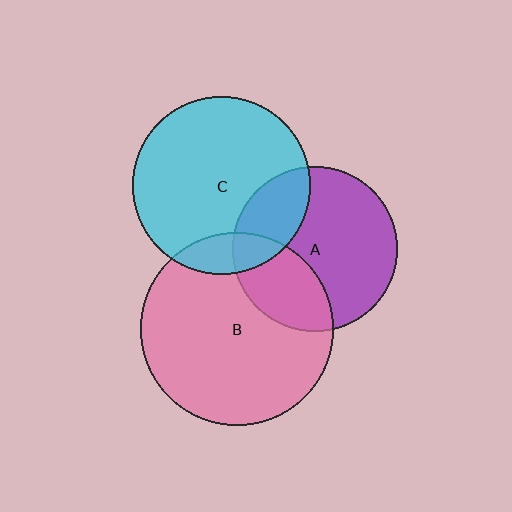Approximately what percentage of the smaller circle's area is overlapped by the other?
Approximately 25%.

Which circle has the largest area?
Circle B (pink).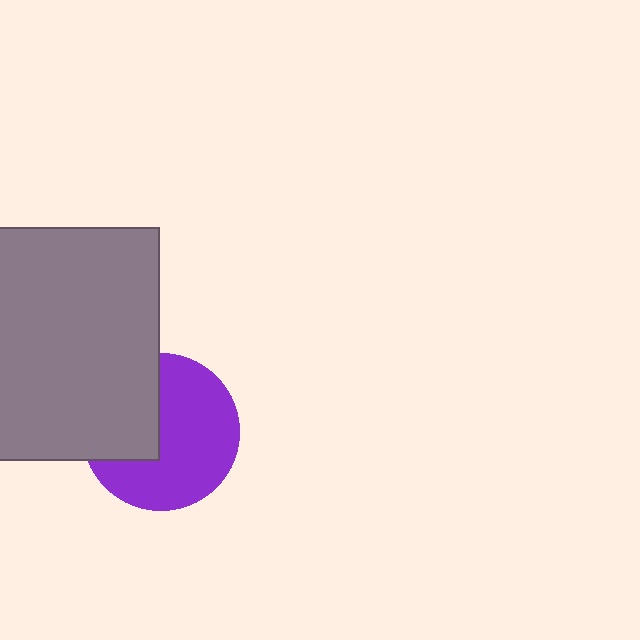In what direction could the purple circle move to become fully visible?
The purple circle could move right. That would shift it out from behind the gray rectangle entirely.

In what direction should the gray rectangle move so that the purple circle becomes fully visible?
The gray rectangle should move left. That is the shortest direction to clear the overlap and leave the purple circle fully visible.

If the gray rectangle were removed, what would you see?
You would see the complete purple circle.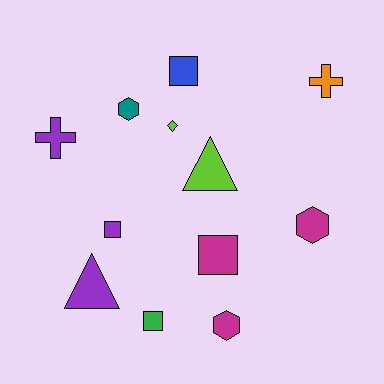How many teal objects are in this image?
There is 1 teal object.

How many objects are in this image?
There are 12 objects.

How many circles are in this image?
There are no circles.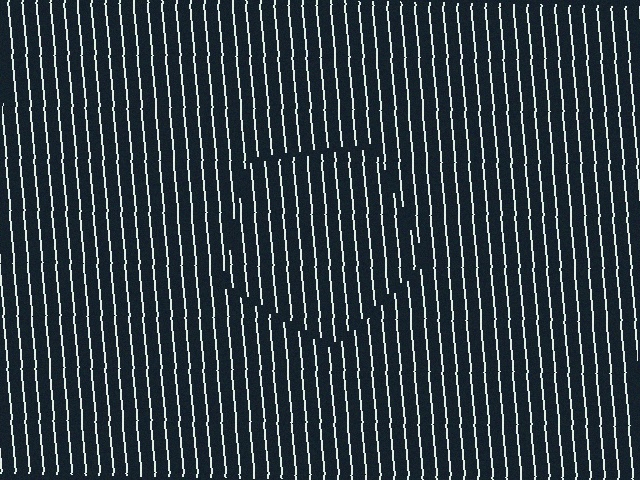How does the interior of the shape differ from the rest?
The interior of the shape contains the same grating, shifted by half a period — the contour is defined by the phase discontinuity where line-ends from the inner and outer gratings abut.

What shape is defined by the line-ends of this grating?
An illusory pentagon. The interior of the shape contains the same grating, shifted by half a period — the contour is defined by the phase discontinuity where line-ends from the inner and outer gratings abut.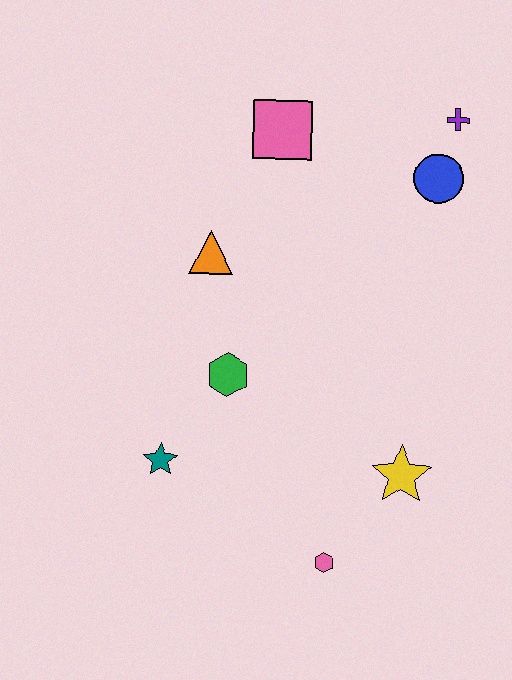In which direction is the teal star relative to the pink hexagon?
The teal star is to the left of the pink hexagon.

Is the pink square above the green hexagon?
Yes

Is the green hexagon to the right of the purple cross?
No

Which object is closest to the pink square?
The orange triangle is closest to the pink square.